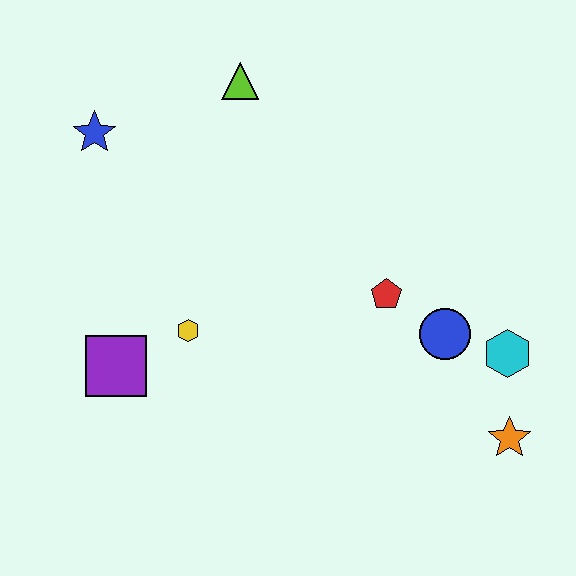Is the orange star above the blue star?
No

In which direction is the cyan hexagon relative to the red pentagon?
The cyan hexagon is to the right of the red pentagon.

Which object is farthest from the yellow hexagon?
The orange star is farthest from the yellow hexagon.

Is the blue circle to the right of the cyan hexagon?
No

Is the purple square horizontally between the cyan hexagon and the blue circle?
No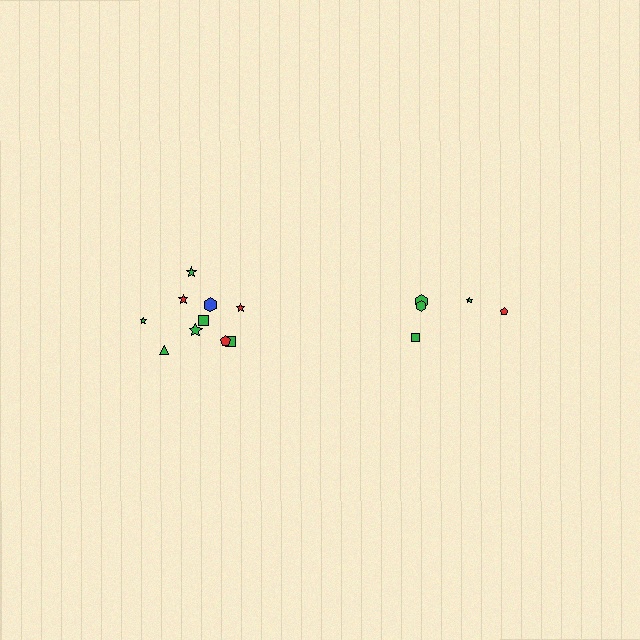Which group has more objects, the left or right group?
The left group.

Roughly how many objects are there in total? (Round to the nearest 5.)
Roughly 15 objects in total.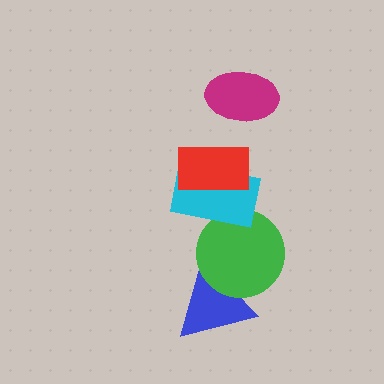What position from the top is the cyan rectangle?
The cyan rectangle is 3rd from the top.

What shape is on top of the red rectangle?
The magenta ellipse is on top of the red rectangle.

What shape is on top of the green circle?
The cyan rectangle is on top of the green circle.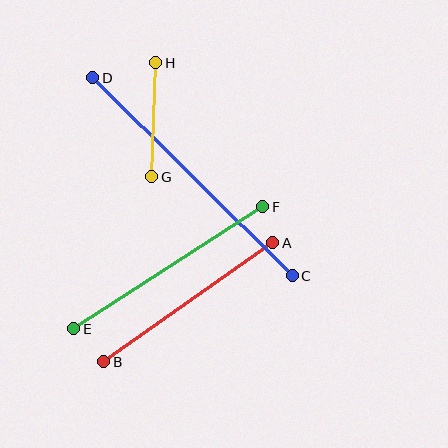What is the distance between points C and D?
The distance is approximately 281 pixels.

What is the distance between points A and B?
The distance is approximately 207 pixels.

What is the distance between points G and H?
The distance is approximately 114 pixels.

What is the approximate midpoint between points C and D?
The midpoint is at approximately (193, 177) pixels.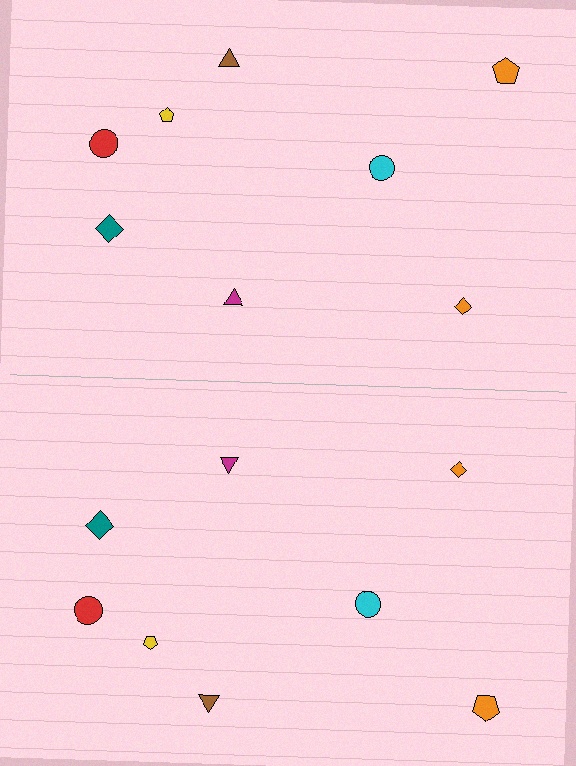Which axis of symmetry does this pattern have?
The pattern has a horizontal axis of symmetry running through the center of the image.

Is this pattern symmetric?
Yes, this pattern has bilateral (reflection) symmetry.